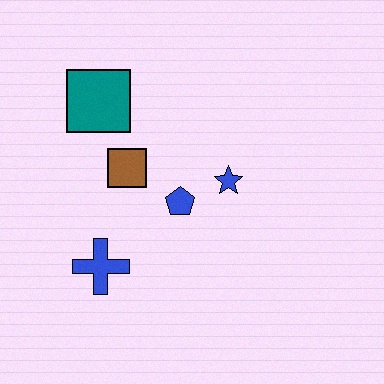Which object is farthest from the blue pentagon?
The teal square is farthest from the blue pentagon.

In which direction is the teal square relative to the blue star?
The teal square is to the left of the blue star.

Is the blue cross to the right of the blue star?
No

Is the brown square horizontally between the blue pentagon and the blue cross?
Yes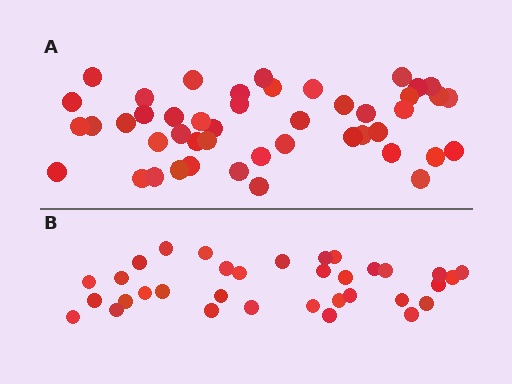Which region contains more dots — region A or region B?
Region A (the top region) has more dots.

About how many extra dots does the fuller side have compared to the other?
Region A has roughly 12 or so more dots than region B.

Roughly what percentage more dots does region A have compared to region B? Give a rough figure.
About 35% more.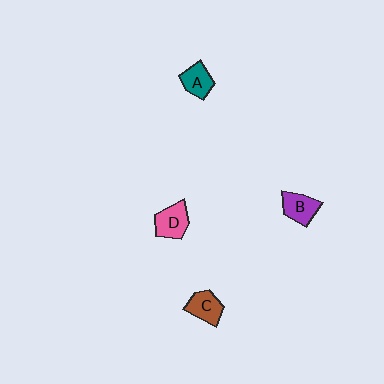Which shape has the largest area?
Shape D (pink).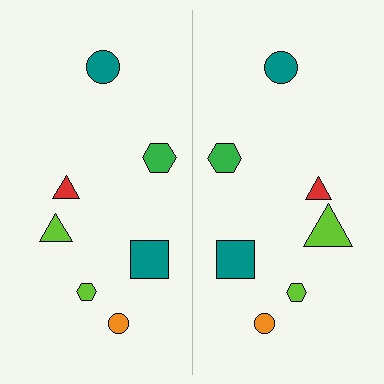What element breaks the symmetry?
The lime triangle on the right side has a different size than its mirror counterpart.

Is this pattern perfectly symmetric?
No, the pattern is not perfectly symmetric. The lime triangle on the right side has a different size than its mirror counterpart.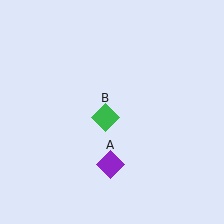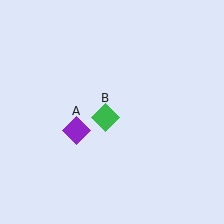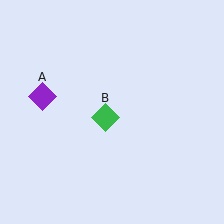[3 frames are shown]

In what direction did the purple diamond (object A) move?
The purple diamond (object A) moved up and to the left.